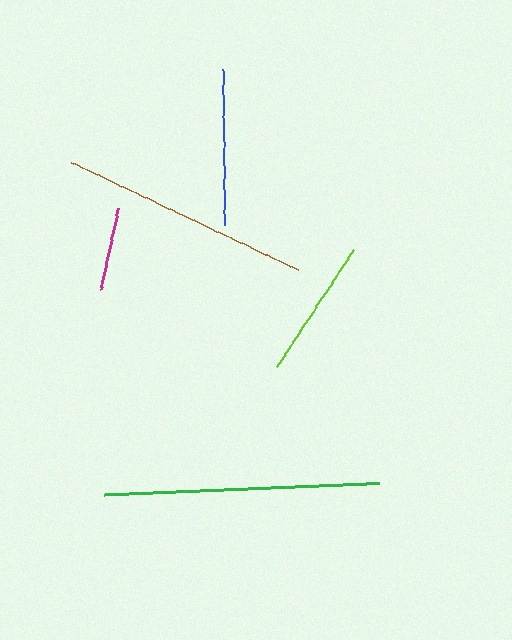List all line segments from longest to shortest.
From longest to shortest: green, brown, blue, lime, magenta.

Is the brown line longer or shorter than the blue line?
The brown line is longer than the blue line.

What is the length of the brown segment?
The brown segment is approximately 251 pixels long.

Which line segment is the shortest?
The magenta line is the shortest at approximately 84 pixels.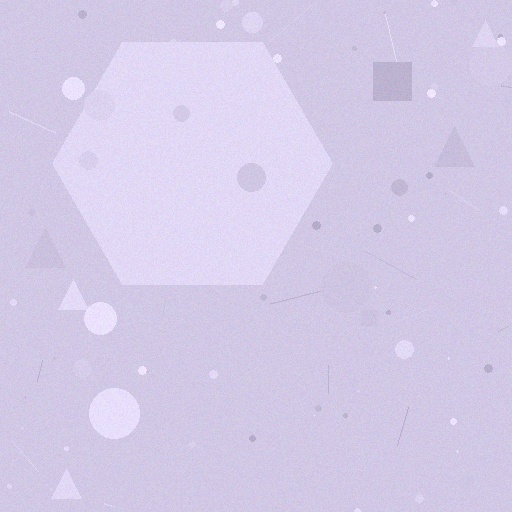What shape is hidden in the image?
A hexagon is hidden in the image.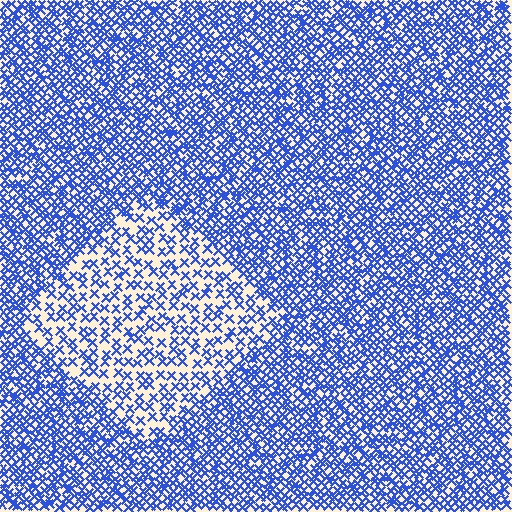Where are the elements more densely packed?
The elements are more densely packed outside the diamond boundary.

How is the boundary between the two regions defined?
The boundary is defined by a change in element density (approximately 2.1x ratio). All elements are the same color, size, and shape.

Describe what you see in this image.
The image contains small blue elements arranged at two different densities. A diamond-shaped region is visible where the elements are less densely packed than the surrounding area.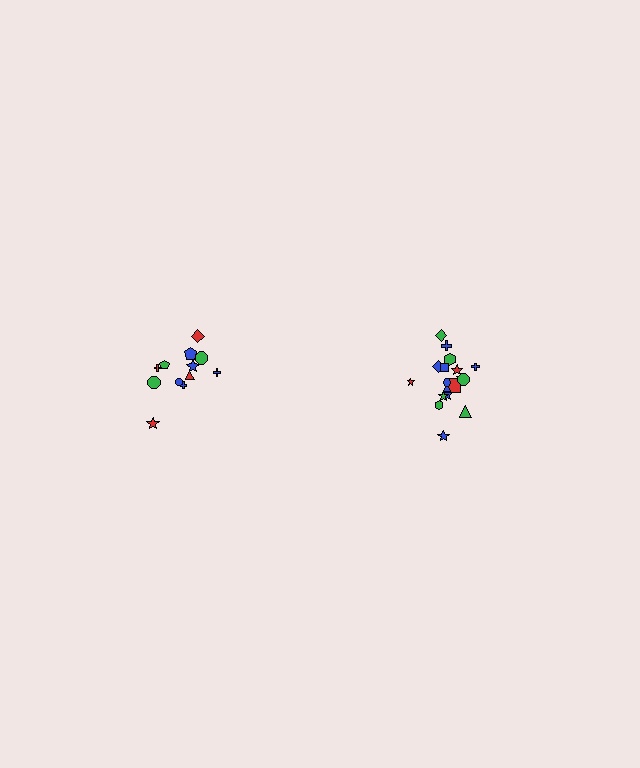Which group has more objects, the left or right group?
The right group.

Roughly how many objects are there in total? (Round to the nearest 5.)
Roughly 30 objects in total.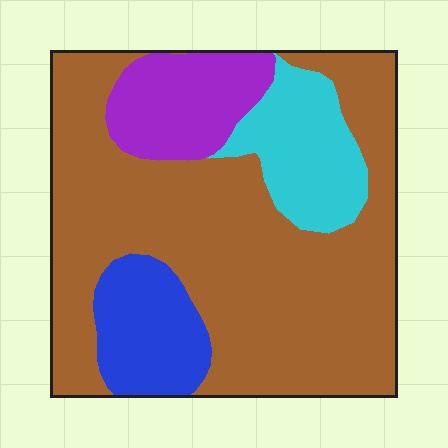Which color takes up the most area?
Brown, at roughly 65%.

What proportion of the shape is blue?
Blue takes up about one eighth (1/8) of the shape.